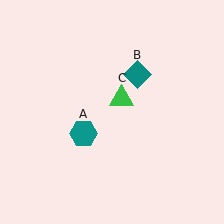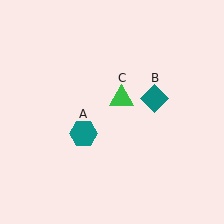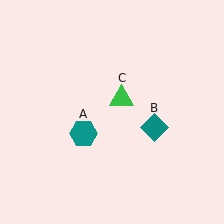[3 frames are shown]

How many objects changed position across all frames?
1 object changed position: teal diamond (object B).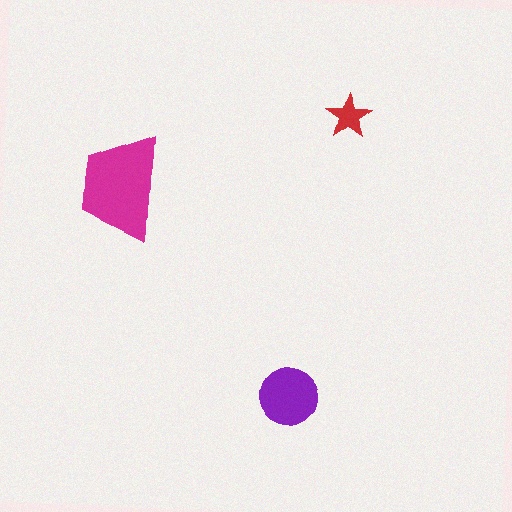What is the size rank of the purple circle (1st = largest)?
2nd.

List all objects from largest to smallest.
The magenta trapezoid, the purple circle, the red star.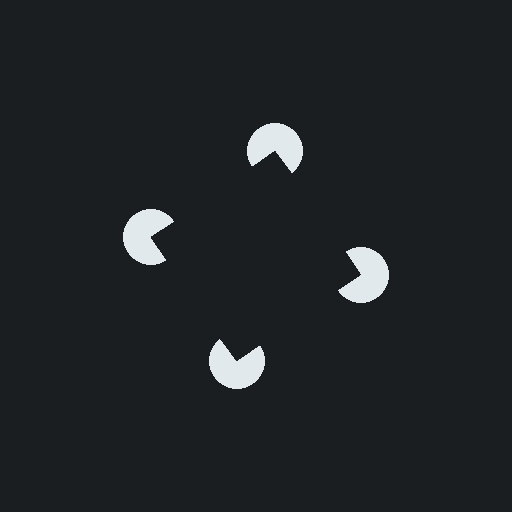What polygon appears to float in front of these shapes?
An illusory square — its edges are inferred from the aligned wedge cuts in the pac-man discs, not physically drawn.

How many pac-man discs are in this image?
There are 4 — one at each vertex of the illusory square.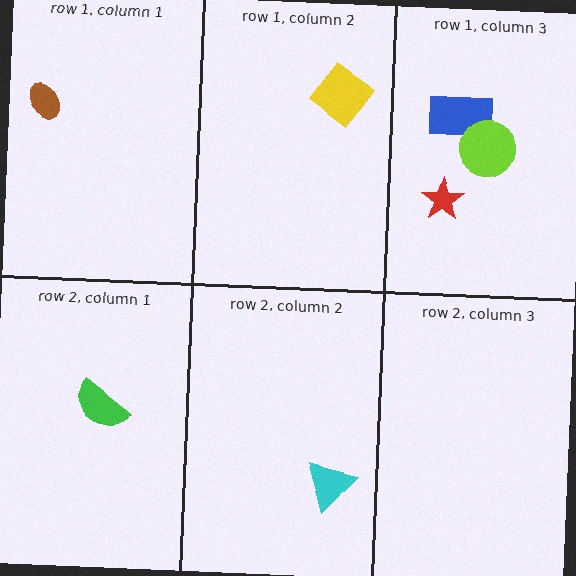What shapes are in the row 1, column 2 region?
The yellow diamond.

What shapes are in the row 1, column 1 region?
The brown ellipse.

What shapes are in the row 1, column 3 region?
The blue rectangle, the lime circle, the red star.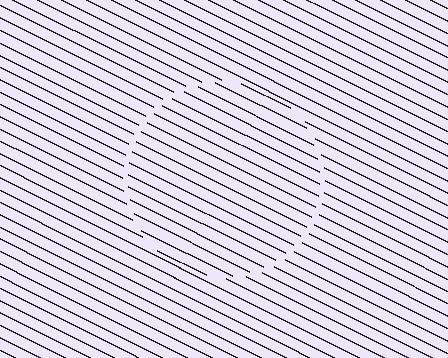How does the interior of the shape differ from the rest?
The interior of the shape contains the same grating, shifted by half a period — the contour is defined by the phase discontinuity where line-ends from the inner and outer gratings abut.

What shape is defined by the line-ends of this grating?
An illusory circle. The interior of the shape contains the same grating, shifted by half a period — the contour is defined by the phase discontinuity where line-ends from the inner and outer gratings abut.